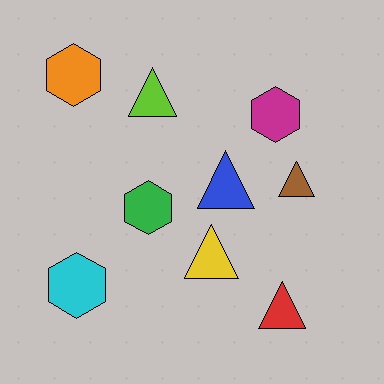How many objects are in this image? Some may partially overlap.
There are 9 objects.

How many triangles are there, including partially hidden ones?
There are 5 triangles.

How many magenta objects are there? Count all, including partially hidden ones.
There is 1 magenta object.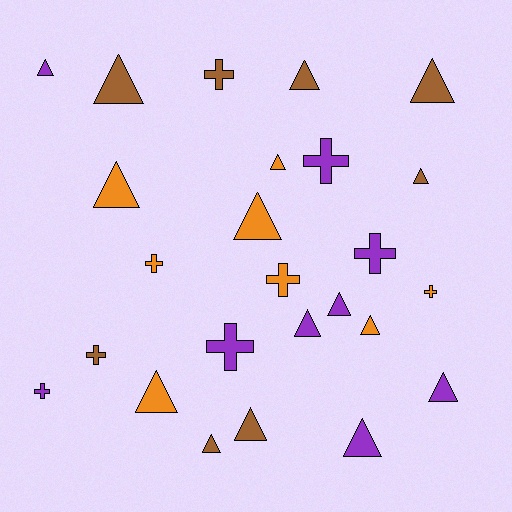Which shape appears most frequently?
Triangle, with 16 objects.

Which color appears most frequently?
Purple, with 9 objects.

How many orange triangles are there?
There are 5 orange triangles.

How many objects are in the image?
There are 25 objects.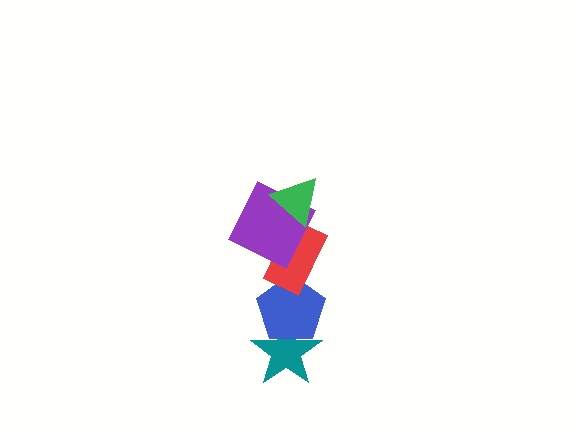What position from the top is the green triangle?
The green triangle is 1st from the top.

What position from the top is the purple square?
The purple square is 2nd from the top.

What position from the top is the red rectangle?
The red rectangle is 3rd from the top.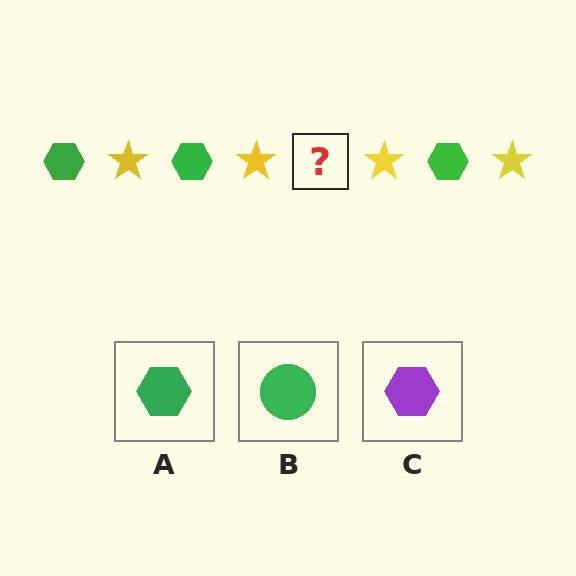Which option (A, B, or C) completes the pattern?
A.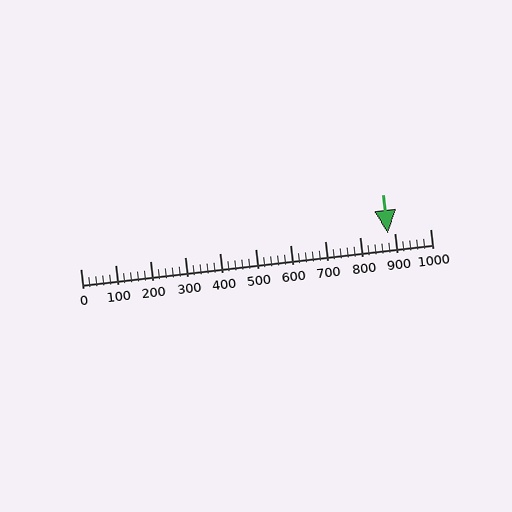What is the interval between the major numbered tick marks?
The major tick marks are spaced 100 units apart.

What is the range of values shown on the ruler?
The ruler shows values from 0 to 1000.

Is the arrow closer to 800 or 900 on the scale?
The arrow is closer to 900.